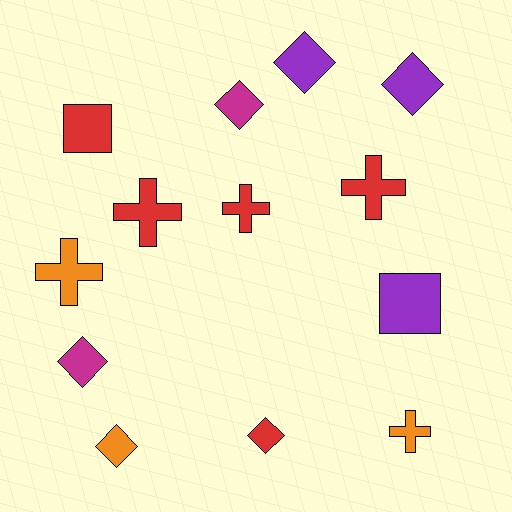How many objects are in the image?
There are 13 objects.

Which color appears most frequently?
Red, with 5 objects.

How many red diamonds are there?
There is 1 red diamond.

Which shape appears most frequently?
Diamond, with 6 objects.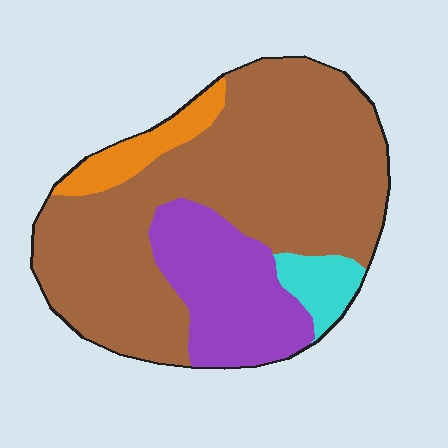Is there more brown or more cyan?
Brown.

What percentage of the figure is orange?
Orange covers roughly 5% of the figure.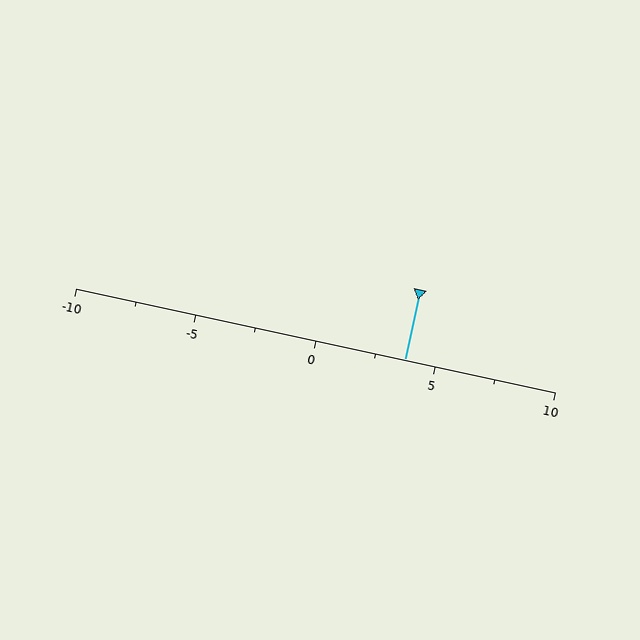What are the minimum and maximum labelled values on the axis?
The axis runs from -10 to 10.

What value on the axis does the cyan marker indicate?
The marker indicates approximately 3.8.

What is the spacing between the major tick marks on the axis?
The major ticks are spaced 5 apart.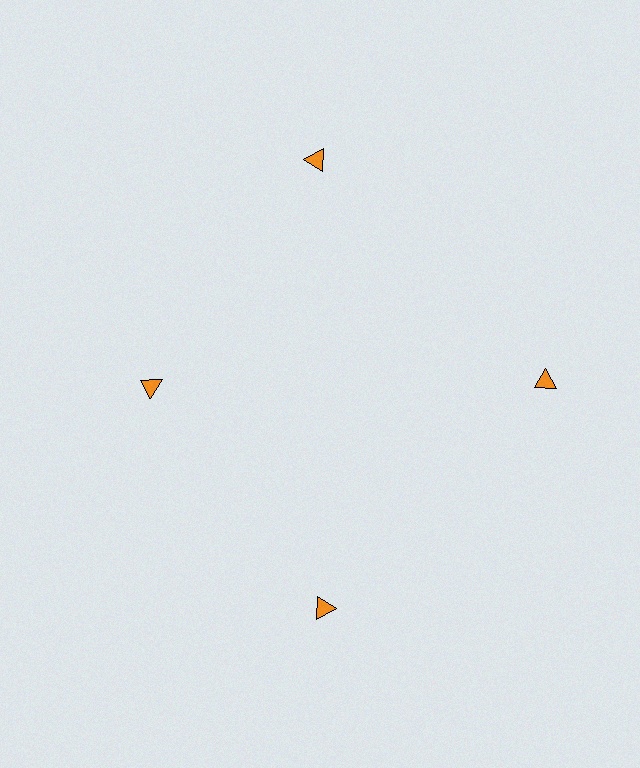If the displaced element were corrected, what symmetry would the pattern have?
It would have 4-fold rotational symmetry — the pattern would map onto itself every 90 degrees.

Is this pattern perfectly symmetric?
No. The 4 orange triangles are arranged in a ring, but one element near the 9 o'clock position is pulled inward toward the center, breaking the 4-fold rotational symmetry.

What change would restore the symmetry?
The symmetry would be restored by moving it outward, back onto the ring so that all 4 triangles sit at equal angles and equal distance from the center.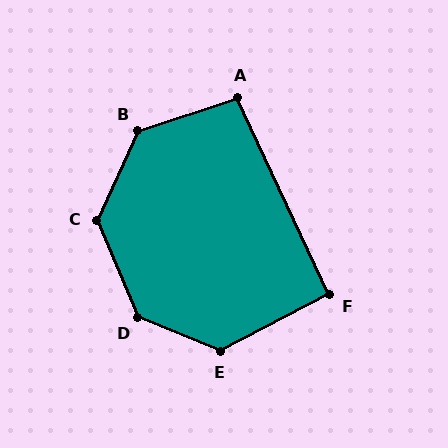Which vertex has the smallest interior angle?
F, at approximately 92 degrees.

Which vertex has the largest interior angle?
D, at approximately 135 degrees.